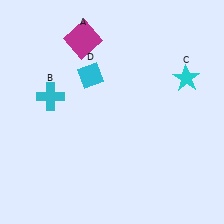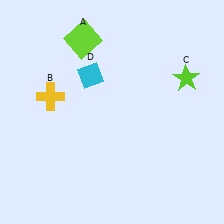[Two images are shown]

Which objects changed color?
A changed from magenta to lime. B changed from cyan to yellow. C changed from cyan to lime.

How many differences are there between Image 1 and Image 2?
There are 3 differences between the two images.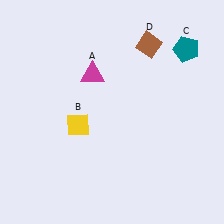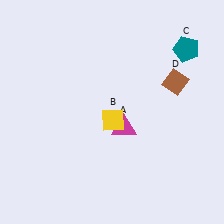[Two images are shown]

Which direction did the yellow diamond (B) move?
The yellow diamond (B) moved right.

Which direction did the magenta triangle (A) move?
The magenta triangle (A) moved down.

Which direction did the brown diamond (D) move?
The brown diamond (D) moved down.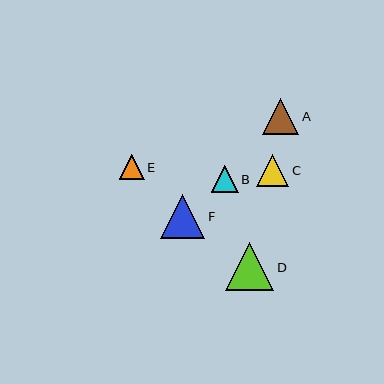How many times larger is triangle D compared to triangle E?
Triangle D is approximately 1.9 times the size of triangle E.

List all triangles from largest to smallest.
From largest to smallest: D, F, A, C, B, E.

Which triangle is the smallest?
Triangle E is the smallest with a size of approximately 25 pixels.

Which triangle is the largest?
Triangle D is the largest with a size of approximately 48 pixels.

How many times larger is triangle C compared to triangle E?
Triangle C is approximately 1.3 times the size of triangle E.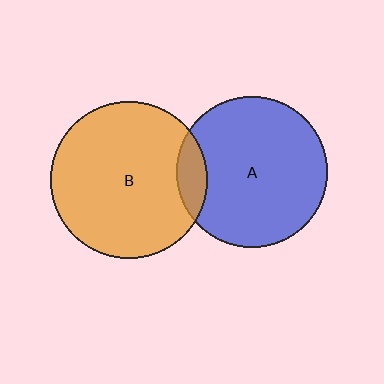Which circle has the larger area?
Circle B (orange).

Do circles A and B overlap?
Yes.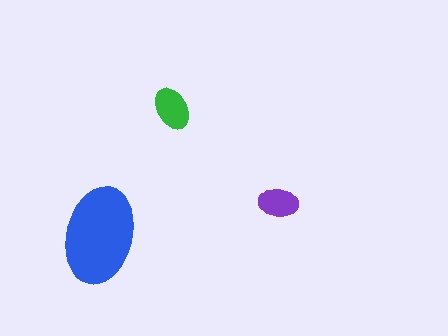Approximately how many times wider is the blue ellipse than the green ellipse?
About 2 times wider.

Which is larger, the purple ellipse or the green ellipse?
The green one.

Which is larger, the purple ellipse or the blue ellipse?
The blue one.